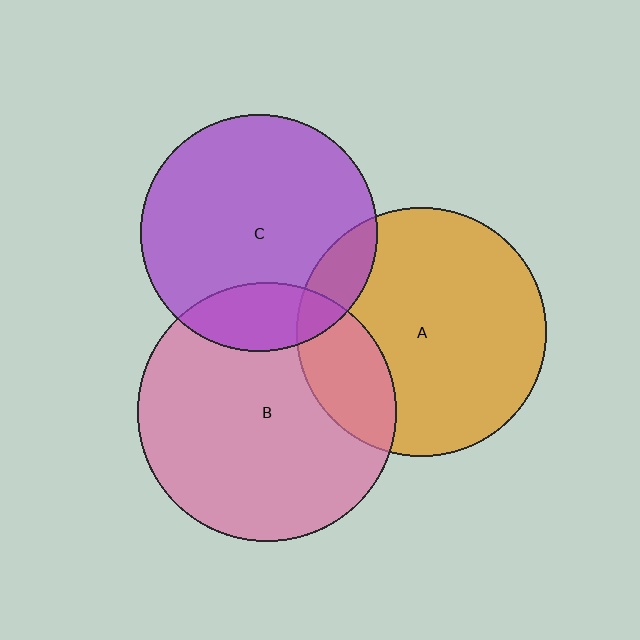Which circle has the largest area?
Circle B (pink).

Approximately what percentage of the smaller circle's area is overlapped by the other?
Approximately 20%.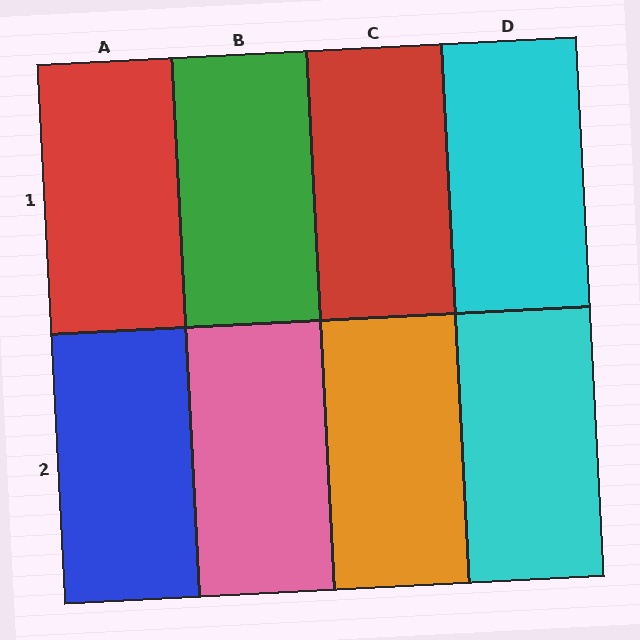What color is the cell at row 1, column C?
Red.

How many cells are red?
2 cells are red.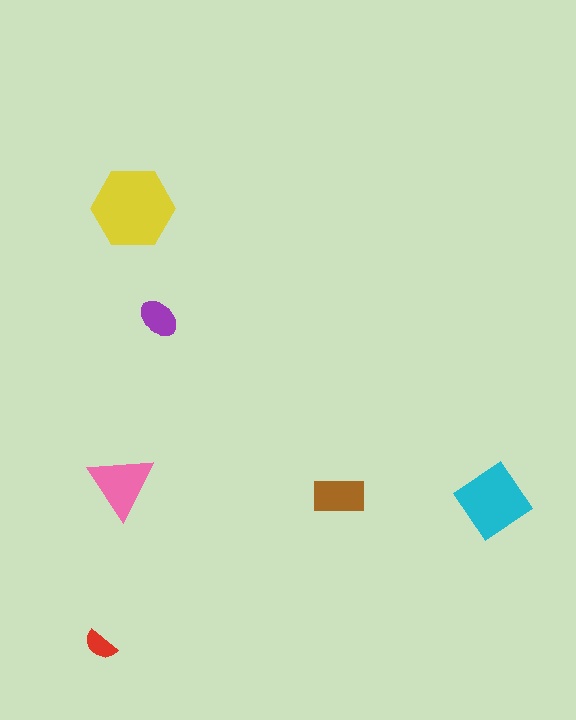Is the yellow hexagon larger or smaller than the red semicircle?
Larger.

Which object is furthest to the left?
The red semicircle is leftmost.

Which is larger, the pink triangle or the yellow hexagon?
The yellow hexagon.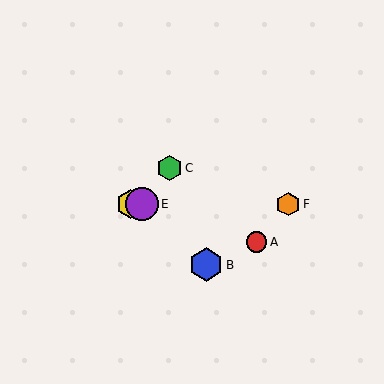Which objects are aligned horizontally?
Objects D, E, F are aligned horizontally.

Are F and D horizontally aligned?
Yes, both are at y≈204.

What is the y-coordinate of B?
Object B is at y≈265.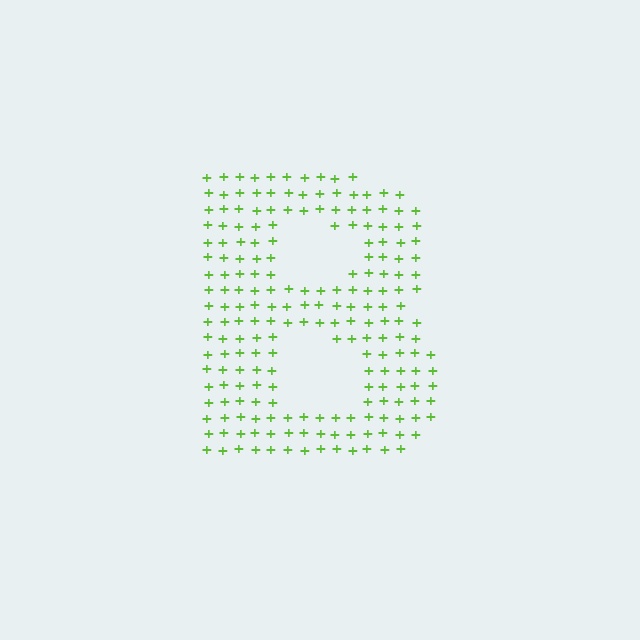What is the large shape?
The large shape is the letter B.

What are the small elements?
The small elements are plus signs.